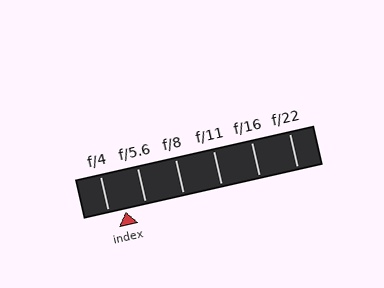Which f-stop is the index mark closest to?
The index mark is closest to f/4.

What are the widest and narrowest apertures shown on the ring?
The widest aperture shown is f/4 and the narrowest is f/22.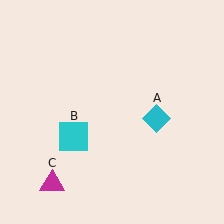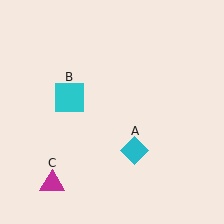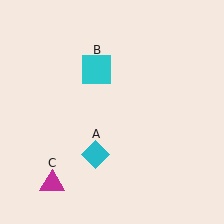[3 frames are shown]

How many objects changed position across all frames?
2 objects changed position: cyan diamond (object A), cyan square (object B).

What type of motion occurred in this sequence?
The cyan diamond (object A), cyan square (object B) rotated clockwise around the center of the scene.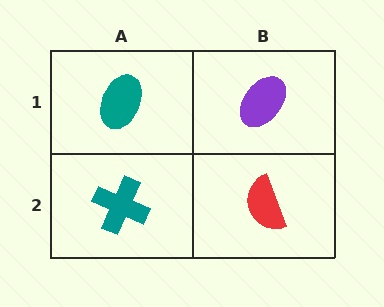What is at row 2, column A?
A teal cross.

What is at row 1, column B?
A purple ellipse.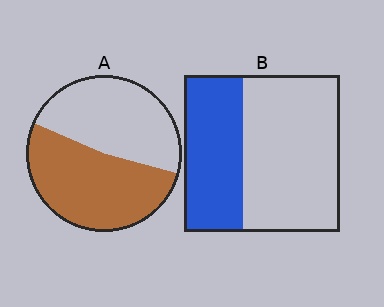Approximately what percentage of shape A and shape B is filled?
A is approximately 50% and B is approximately 40%.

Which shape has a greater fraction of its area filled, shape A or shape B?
Shape A.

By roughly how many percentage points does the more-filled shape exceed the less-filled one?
By roughly 15 percentage points (A over B).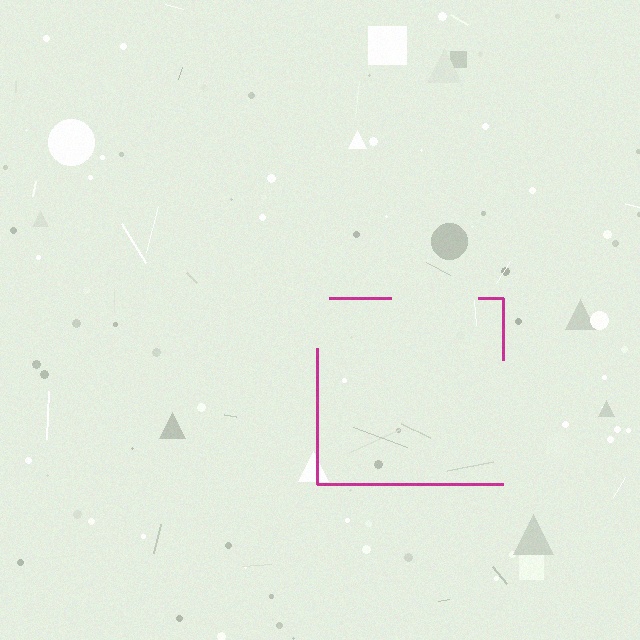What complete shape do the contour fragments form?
The contour fragments form a square.